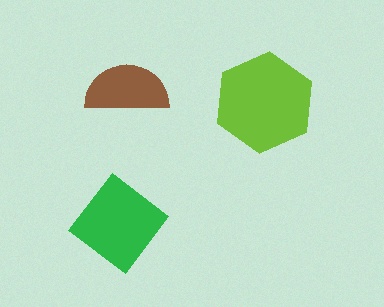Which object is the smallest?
The brown semicircle.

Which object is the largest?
The lime hexagon.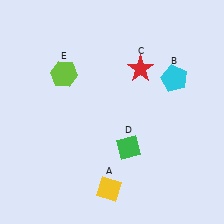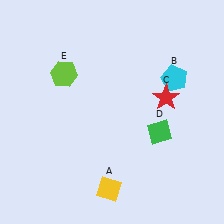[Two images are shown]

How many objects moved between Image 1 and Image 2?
2 objects moved between the two images.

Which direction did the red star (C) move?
The red star (C) moved down.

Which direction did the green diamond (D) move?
The green diamond (D) moved right.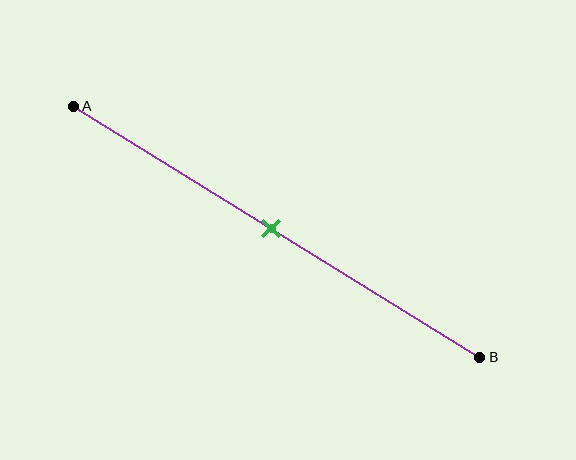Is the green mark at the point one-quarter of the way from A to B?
No, the mark is at about 50% from A, not at the 25% one-quarter point.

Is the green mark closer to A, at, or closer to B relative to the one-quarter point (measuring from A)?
The green mark is closer to point B than the one-quarter point of segment AB.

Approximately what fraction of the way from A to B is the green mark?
The green mark is approximately 50% of the way from A to B.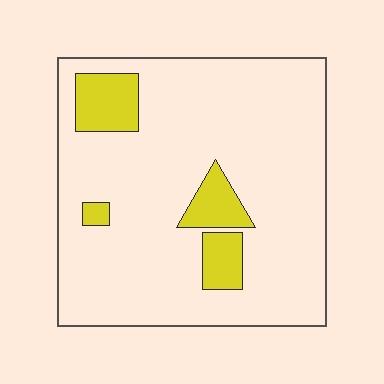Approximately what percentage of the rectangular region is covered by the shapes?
Approximately 15%.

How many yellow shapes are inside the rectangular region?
4.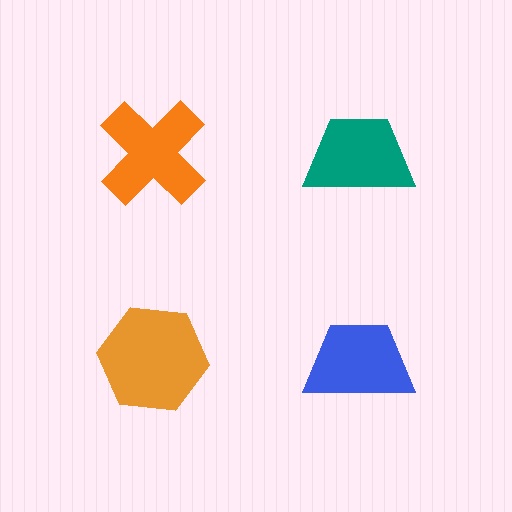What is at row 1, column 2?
A teal trapezoid.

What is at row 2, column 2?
A blue trapezoid.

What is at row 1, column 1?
An orange cross.